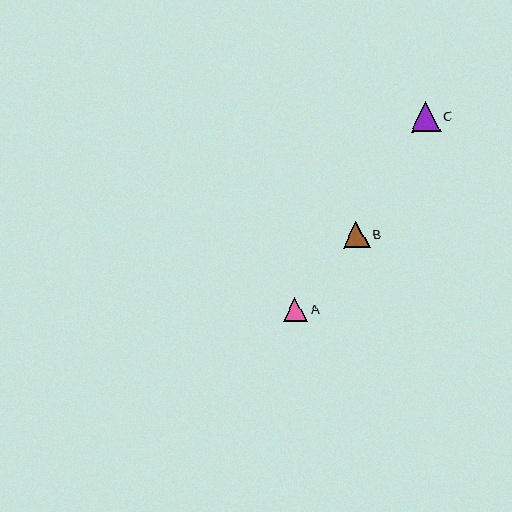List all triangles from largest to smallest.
From largest to smallest: C, B, A.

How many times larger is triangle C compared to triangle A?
Triangle C is approximately 1.2 times the size of triangle A.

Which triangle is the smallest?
Triangle A is the smallest with a size of approximately 24 pixels.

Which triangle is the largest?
Triangle C is the largest with a size of approximately 30 pixels.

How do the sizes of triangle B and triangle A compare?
Triangle B and triangle A are approximately the same size.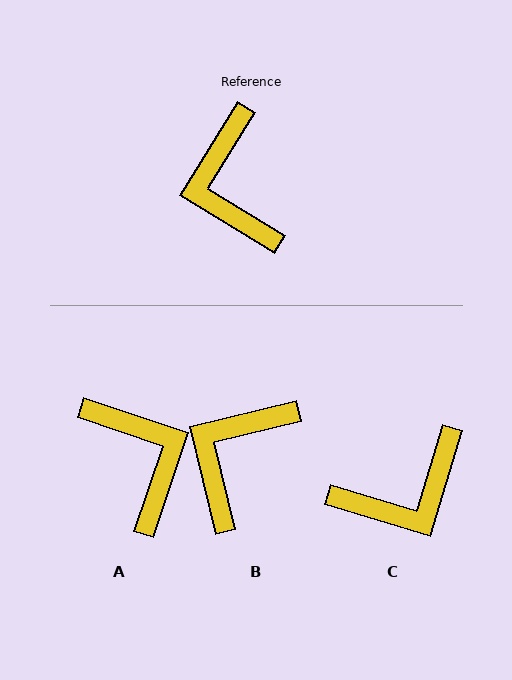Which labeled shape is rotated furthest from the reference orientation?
A, about 167 degrees away.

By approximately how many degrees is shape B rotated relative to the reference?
Approximately 45 degrees clockwise.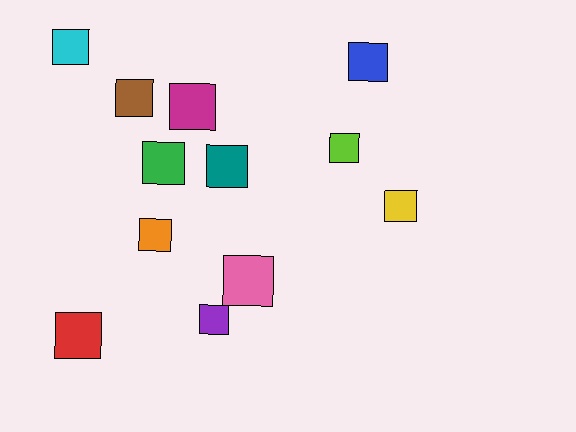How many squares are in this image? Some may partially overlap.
There are 12 squares.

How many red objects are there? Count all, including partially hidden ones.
There is 1 red object.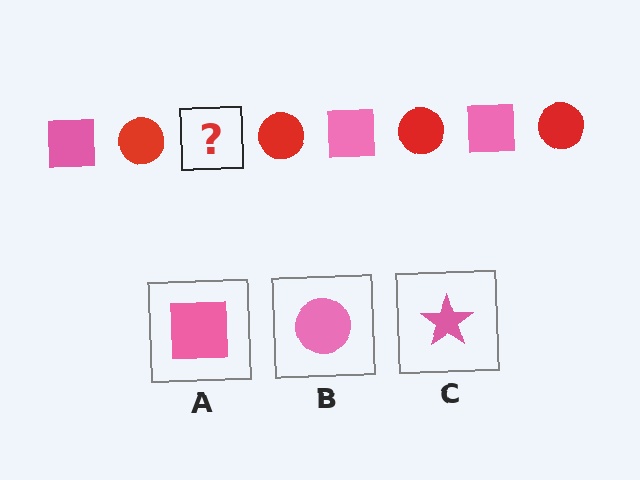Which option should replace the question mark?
Option A.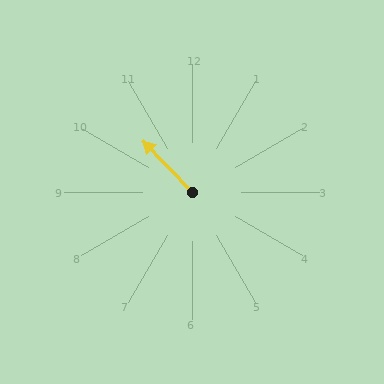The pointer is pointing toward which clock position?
Roughly 11 o'clock.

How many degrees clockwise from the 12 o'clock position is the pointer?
Approximately 316 degrees.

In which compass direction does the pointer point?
Northwest.